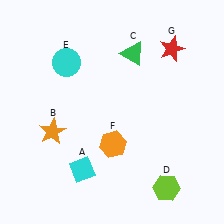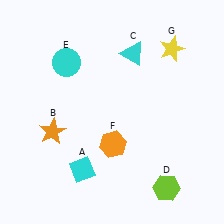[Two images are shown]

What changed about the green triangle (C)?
In Image 1, C is green. In Image 2, it changed to cyan.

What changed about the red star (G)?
In Image 1, G is red. In Image 2, it changed to yellow.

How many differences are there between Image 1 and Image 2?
There are 2 differences between the two images.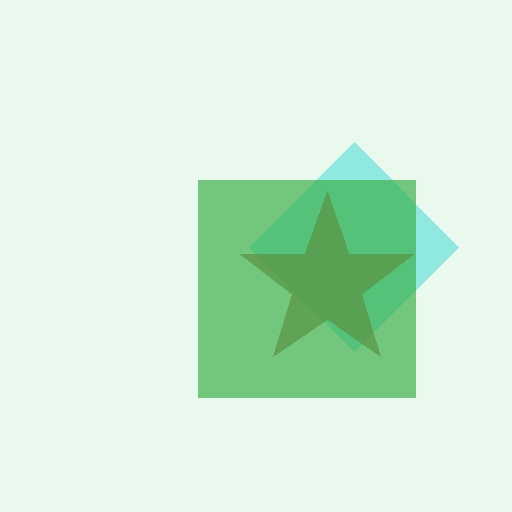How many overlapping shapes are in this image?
There are 3 overlapping shapes in the image.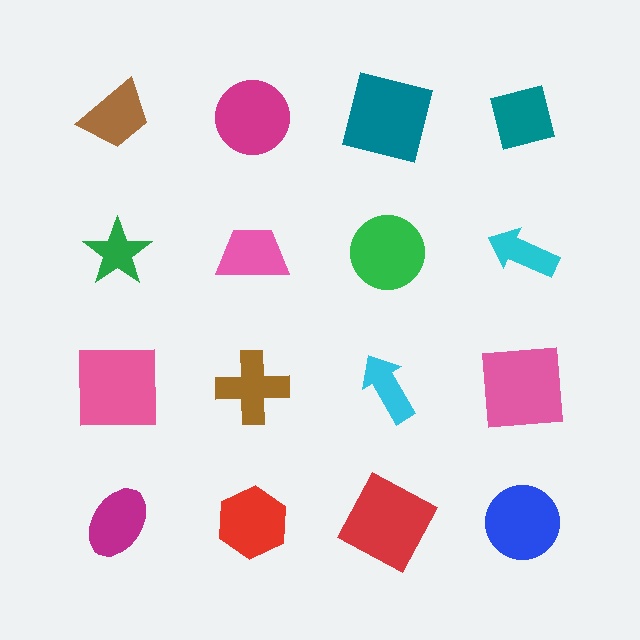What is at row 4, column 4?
A blue circle.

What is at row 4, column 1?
A magenta ellipse.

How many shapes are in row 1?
4 shapes.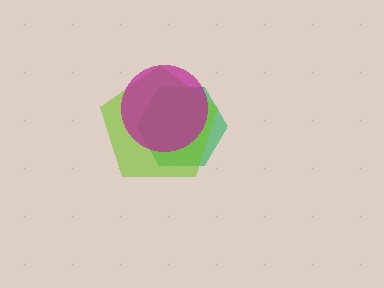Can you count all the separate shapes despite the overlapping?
Yes, there are 3 separate shapes.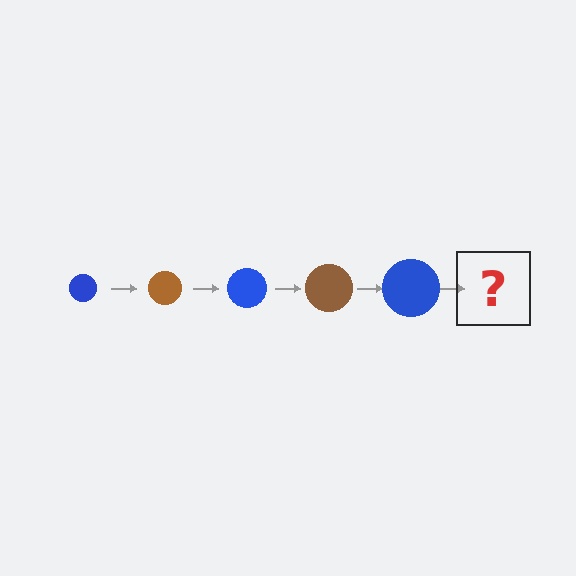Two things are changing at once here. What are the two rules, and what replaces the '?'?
The two rules are that the circle grows larger each step and the color cycles through blue and brown. The '?' should be a brown circle, larger than the previous one.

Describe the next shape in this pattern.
It should be a brown circle, larger than the previous one.